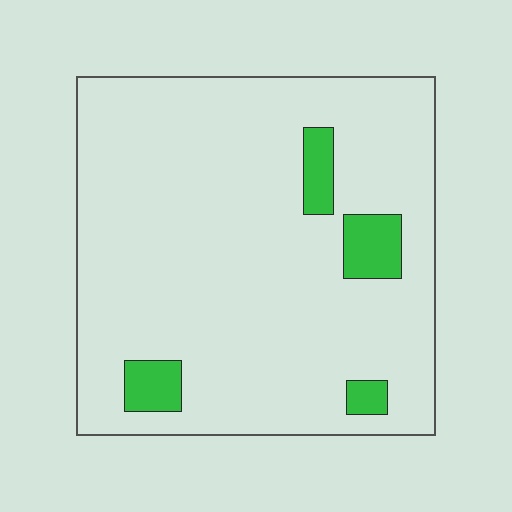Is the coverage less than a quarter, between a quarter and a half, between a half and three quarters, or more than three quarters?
Less than a quarter.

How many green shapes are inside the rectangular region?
4.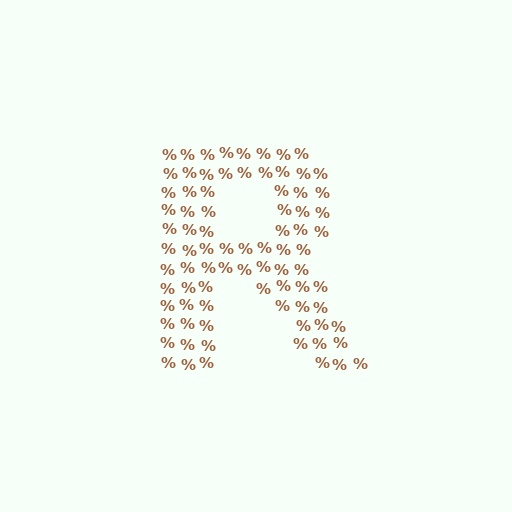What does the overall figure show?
The overall figure shows the letter R.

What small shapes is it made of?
It is made of small percent signs.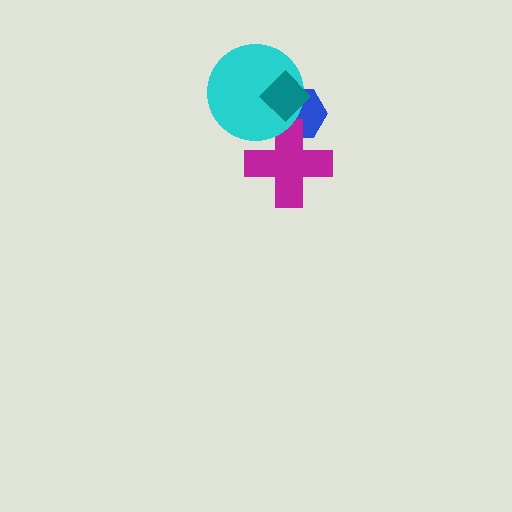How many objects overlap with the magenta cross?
2 objects overlap with the magenta cross.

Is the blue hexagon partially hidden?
Yes, it is partially covered by another shape.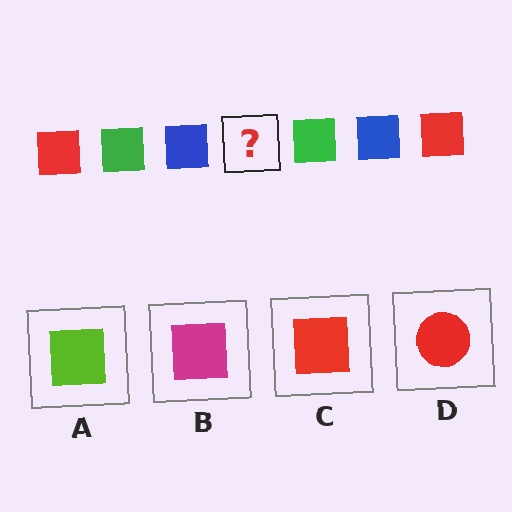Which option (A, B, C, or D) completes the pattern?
C.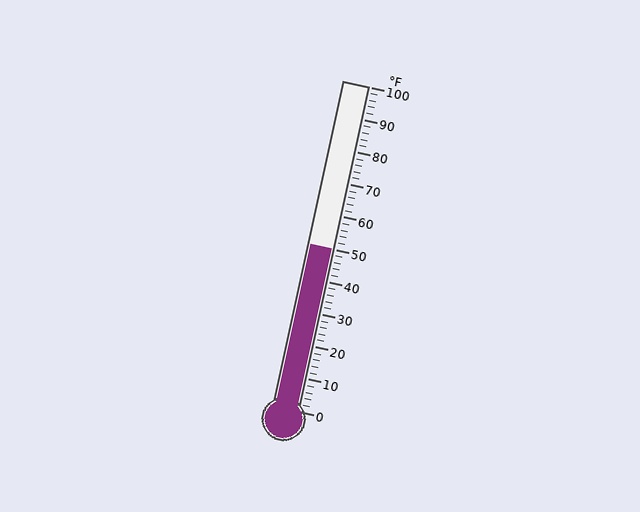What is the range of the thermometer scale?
The thermometer scale ranges from 0°F to 100°F.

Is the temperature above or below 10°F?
The temperature is above 10°F.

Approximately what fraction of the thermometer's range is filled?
The thermometer is filled to approximately 50% of its range.